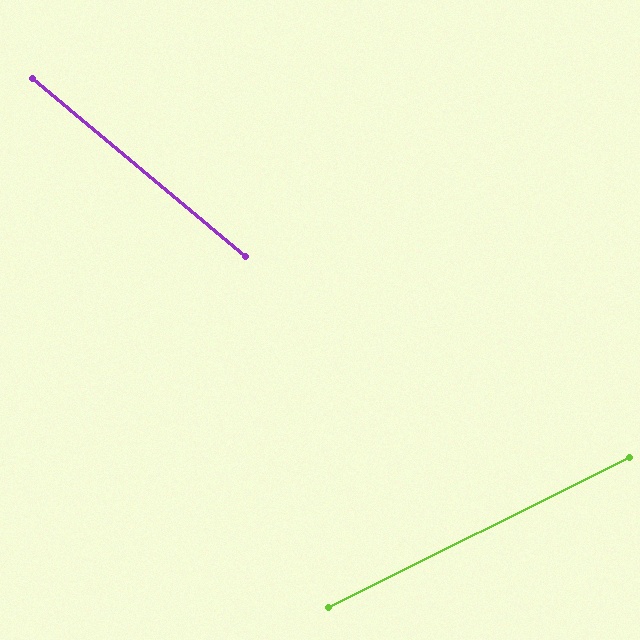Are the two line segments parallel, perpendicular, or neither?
Neither parallel nor perpendicular — they differ by about 66°.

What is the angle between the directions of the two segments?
Approximately 66 degrees.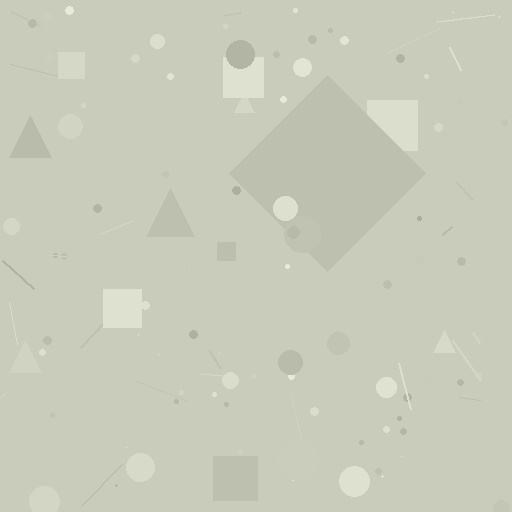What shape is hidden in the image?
A diamond is hidden in the image.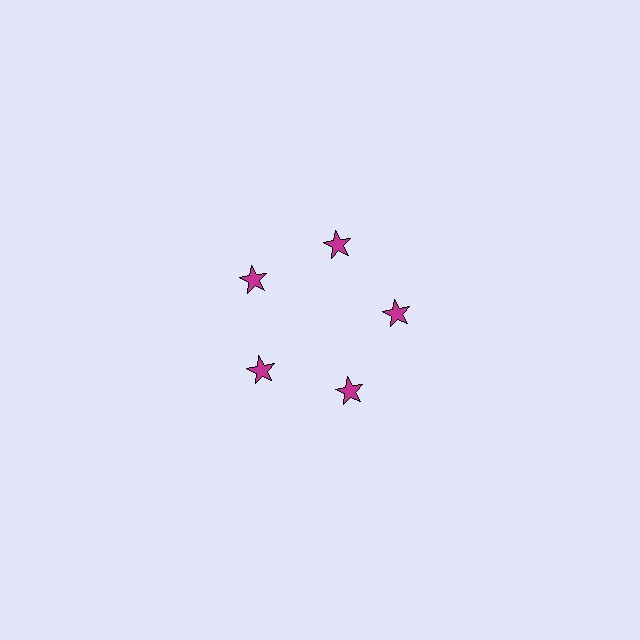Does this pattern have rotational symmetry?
Yes, this pattern has 5-fold rotational symmetry. It looks the same after rotating 72 degrees around the center.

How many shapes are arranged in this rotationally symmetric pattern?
There are 5 shapes, arranged in 5 groups of 1.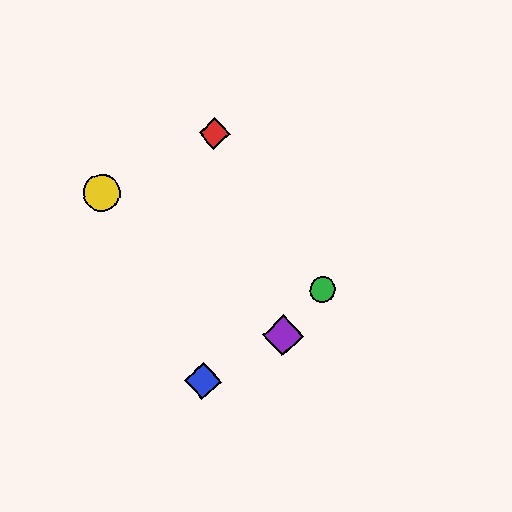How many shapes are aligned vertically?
2 shapes (the red diamond, the blue diamond) are aligned vertically.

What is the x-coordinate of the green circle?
The green circle is at x≈322.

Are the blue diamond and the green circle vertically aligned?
No, the blue diamond is at x≈203 and the green circle is at x≈322.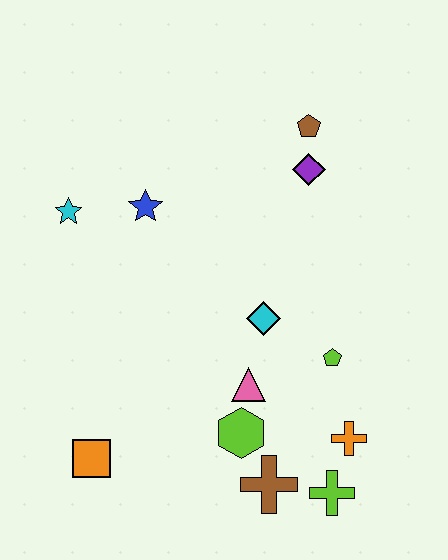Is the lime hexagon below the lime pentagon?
Yes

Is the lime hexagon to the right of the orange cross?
No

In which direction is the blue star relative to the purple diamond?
The blue star is to the left of the purple diamond.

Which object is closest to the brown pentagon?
The purple diamond is closest to the brown pentagon.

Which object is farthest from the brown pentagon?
The orange square is farthest from the brown pentagon.